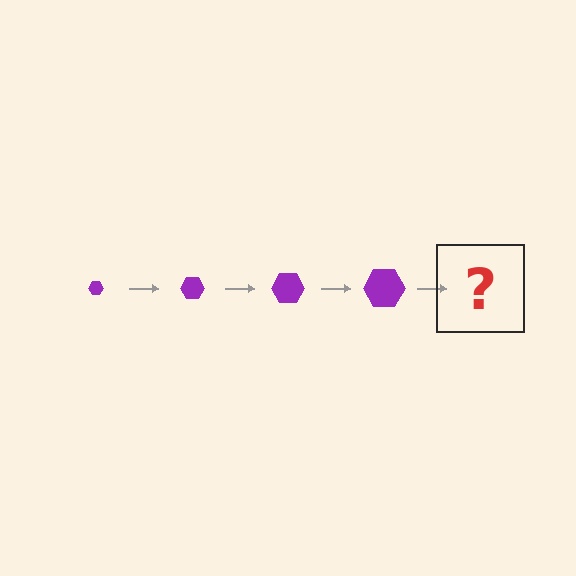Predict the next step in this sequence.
The next step is a purple hexagon, larger than the previous one.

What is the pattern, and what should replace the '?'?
The pattern is that the hexagon gets progressively larger each step. The '?' should be a purple hexagon, larger than the previous one.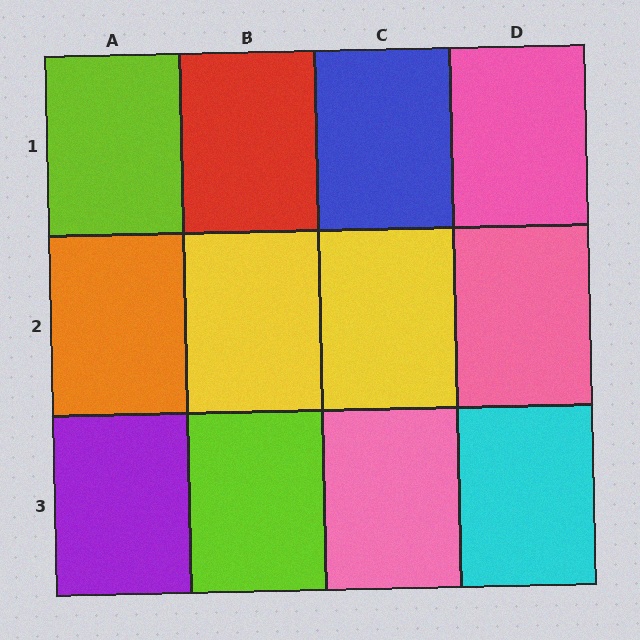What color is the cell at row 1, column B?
Red.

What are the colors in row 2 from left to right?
Orange, yellow, yellow, pink.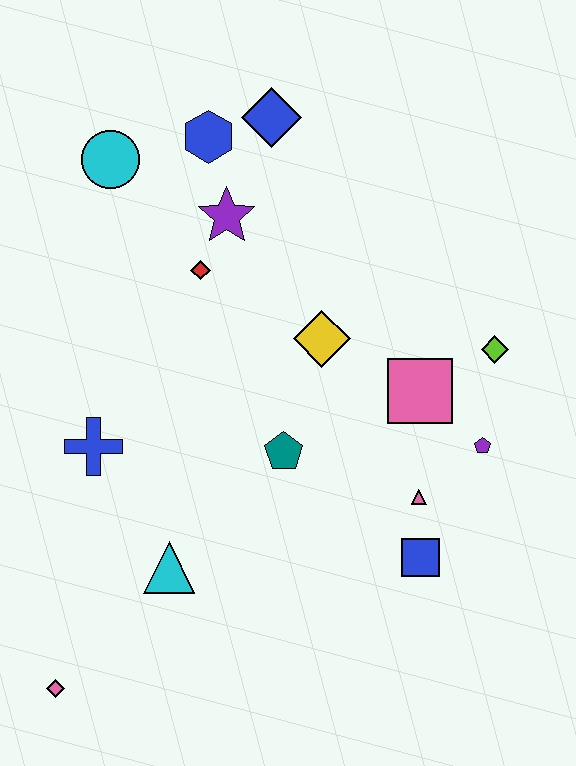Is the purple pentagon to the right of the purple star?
Yes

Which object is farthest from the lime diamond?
The pink diamond is farthest from the lime diamond.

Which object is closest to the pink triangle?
The blue square is closest to the pink triangle.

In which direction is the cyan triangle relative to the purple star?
The cyan triangle is below the purple star.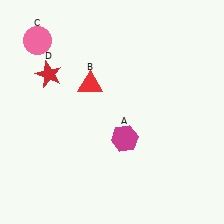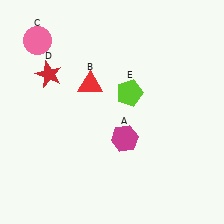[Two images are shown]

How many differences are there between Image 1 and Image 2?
There is 1 difference between the two images.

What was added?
A lime pentagon (E) was added in Image 2.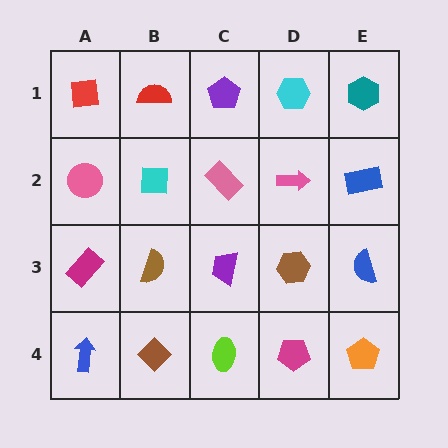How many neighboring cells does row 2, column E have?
3.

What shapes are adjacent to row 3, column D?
A pink arrow (row 2, column D), a magenta pentagon (row 4, column D), a purple trapezoid (row 3, column C), a blue semicircle (row 3, column E).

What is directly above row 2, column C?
A purple pentagon.